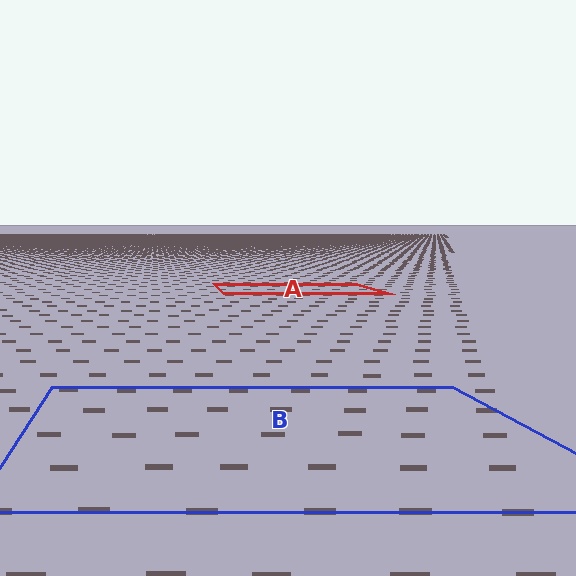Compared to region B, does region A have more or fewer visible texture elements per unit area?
Region A has more texture elements per unit area — they are packed more densely because it is farther away.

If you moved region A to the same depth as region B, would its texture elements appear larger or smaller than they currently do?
They would appear larger. At a closer depth, the same texture elements are projected at a bigger on-screen size.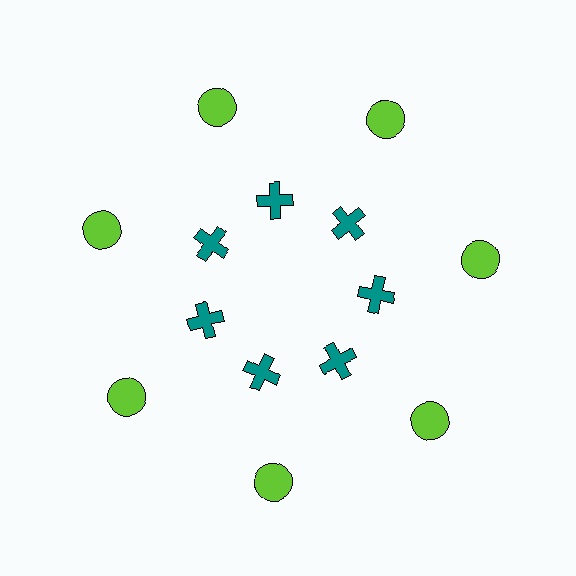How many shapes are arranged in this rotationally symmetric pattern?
There are 14 shapes, arranged in 7 groups of 2.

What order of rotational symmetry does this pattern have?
This pattern has 7-fold rotational symmetry.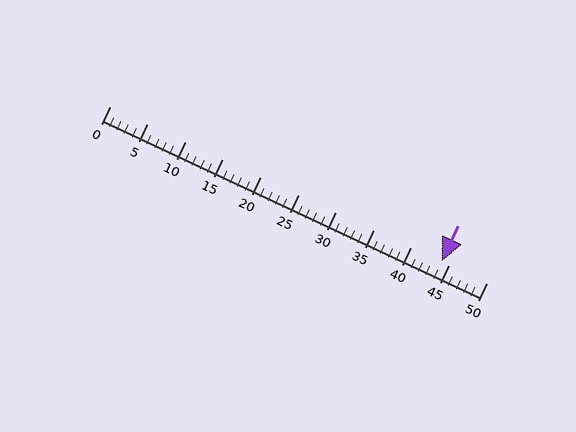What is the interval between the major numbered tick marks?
The major tick marks are spaced 5 units apart.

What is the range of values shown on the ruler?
The ruler shows values from 0 to 50.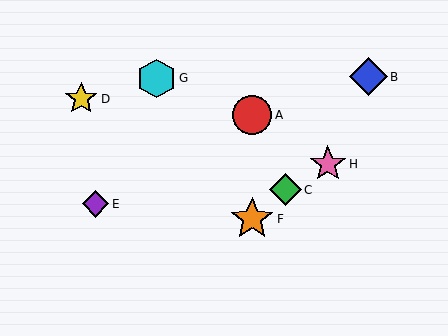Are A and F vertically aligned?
Yes, both are at x≈252.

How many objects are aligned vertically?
2 objects (A, F) are aligned vertically.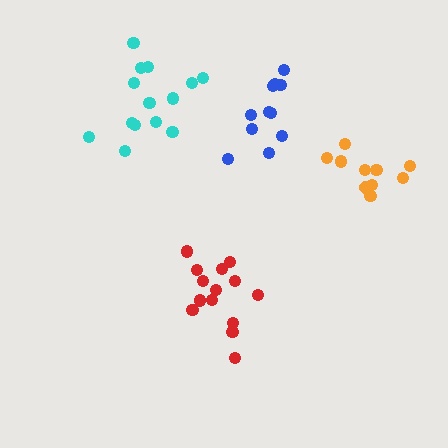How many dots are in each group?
Group 1: 14 dots, Group 2: 14 dots, Group 3: 10 dots, Group 4: 11 dots (49 total).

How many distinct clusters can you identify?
There are 4 distinct clusters.